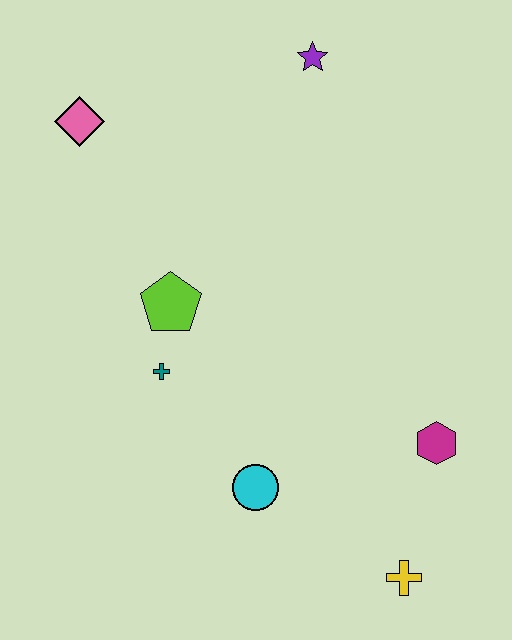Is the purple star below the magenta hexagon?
No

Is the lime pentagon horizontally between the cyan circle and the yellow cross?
No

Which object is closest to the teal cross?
The lime pentagon is closest to the teal cross.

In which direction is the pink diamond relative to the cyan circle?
The pink diamond is above the cyan circle.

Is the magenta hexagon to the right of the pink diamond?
Yes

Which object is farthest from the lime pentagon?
The yellow cross is farthest from the lime pentagon.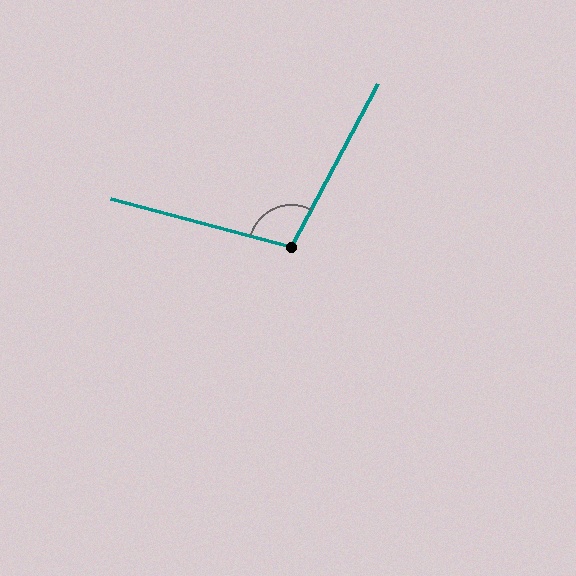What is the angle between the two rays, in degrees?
Approximately 103 degrees.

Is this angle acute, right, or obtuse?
It is obtuse.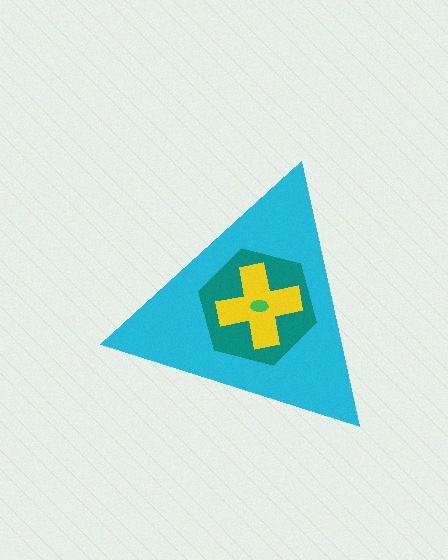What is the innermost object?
The green ellipse.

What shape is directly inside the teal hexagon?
The yellow cross.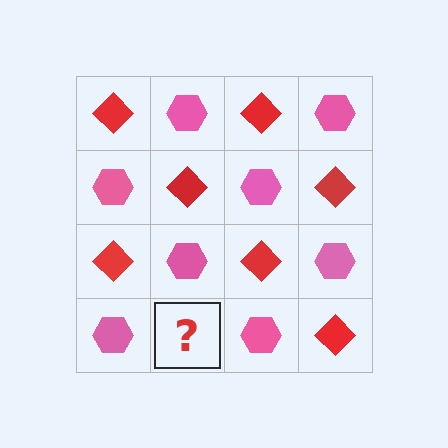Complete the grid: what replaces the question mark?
The question mark should be replaced with a red diamond.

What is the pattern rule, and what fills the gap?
The rule is that it alternates red diamond and pink hexagon in a checkerboard pattern. The gap should be filled with a red diamond.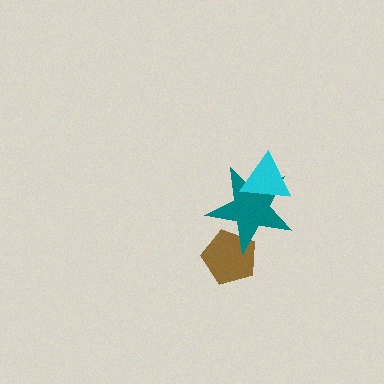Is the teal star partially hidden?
Yes, it is partially covered by another shape.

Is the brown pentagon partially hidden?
Yes, it is partially covered by another shape.